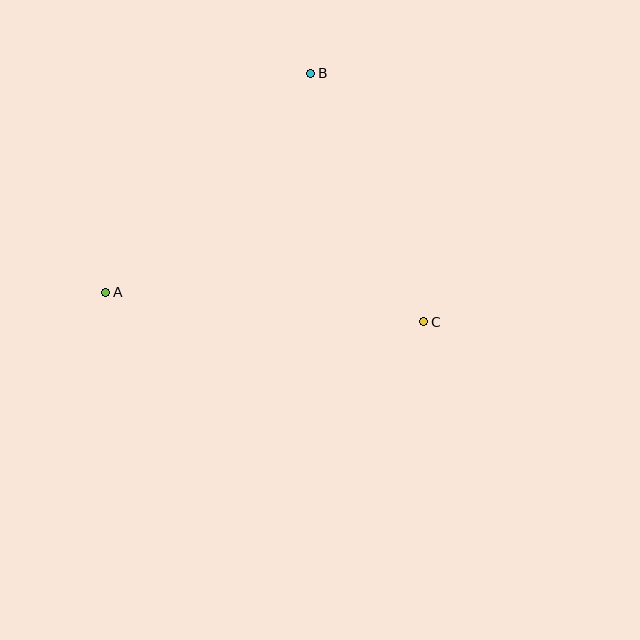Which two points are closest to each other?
Points B and C are closest to each other.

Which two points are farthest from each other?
Points A and C are farthest from each other.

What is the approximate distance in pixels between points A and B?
The distance between A and B is approximately 300 pixels.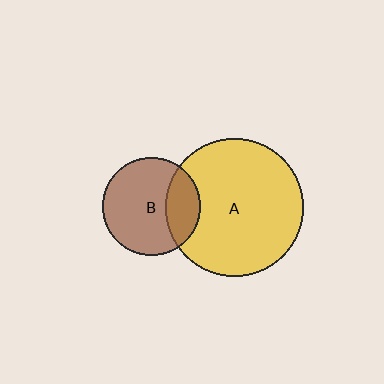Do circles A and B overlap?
Yes.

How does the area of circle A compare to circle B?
Approximately 2.0 times.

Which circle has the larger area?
Circle A (yellow).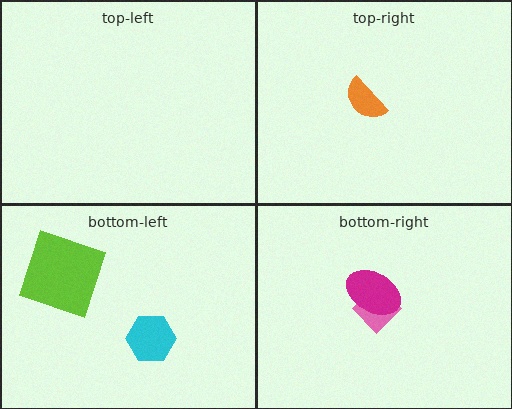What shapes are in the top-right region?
The orange semicircle.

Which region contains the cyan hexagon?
The bottom-left region.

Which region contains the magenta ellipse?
The bottom-right region.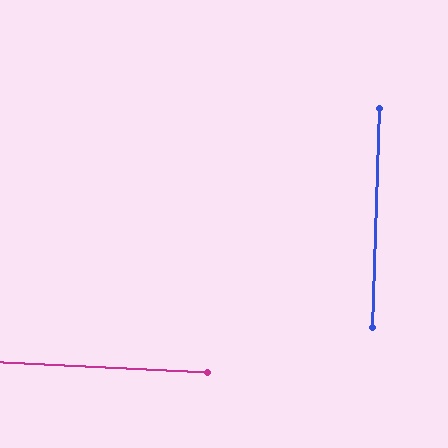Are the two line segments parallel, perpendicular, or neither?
Perpendicular — they meet at approximately 89°.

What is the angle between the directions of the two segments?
Approximately 89 degrees.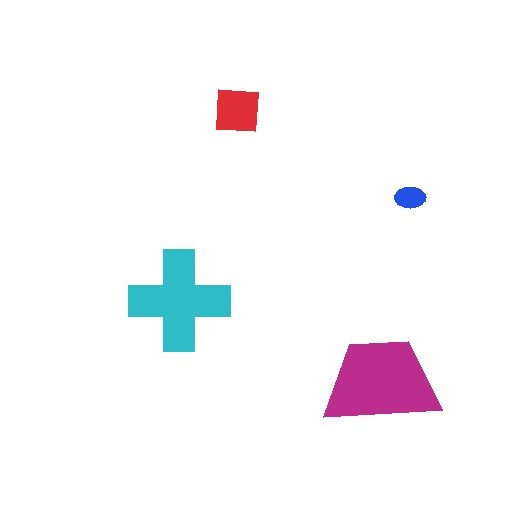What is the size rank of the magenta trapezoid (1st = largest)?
1st.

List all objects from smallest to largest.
The blue ellipse, the red square, the cyan cross, the magenta trapezoid.